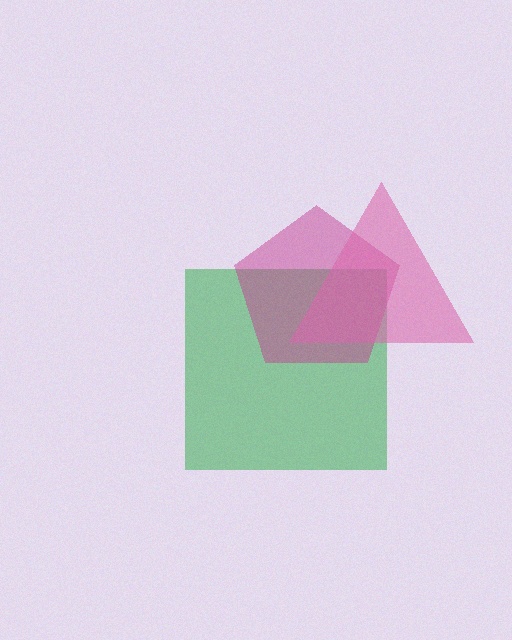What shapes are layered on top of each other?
The layered shapes are: a green square, a magenta pentagon, a pink triangle.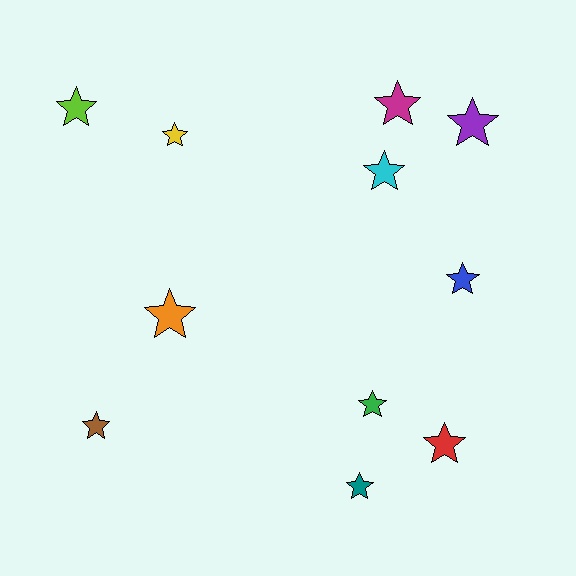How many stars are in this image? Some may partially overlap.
There are 11 stars.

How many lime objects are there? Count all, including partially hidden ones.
There is 1 lime object.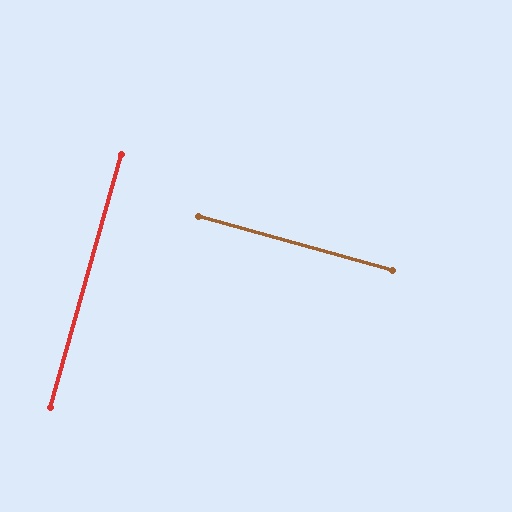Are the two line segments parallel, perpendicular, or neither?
Perpendicular — they meet at approximately 90°.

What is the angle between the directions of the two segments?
Approximately 90 degrees.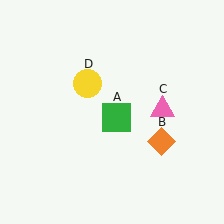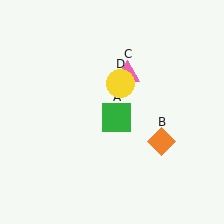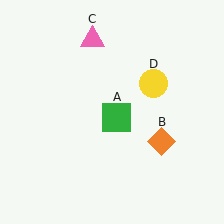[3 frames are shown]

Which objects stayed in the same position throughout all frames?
Green square (object A) and orange diamond (object B) remained stationary.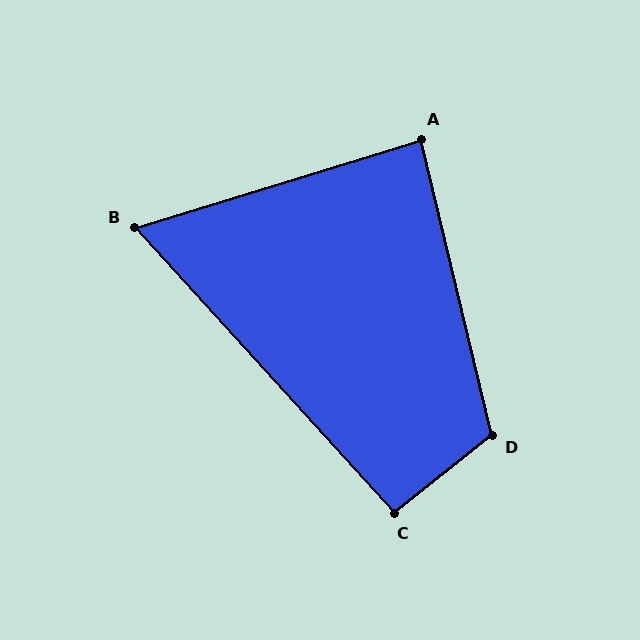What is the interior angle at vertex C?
Approximately 94 degrees (approximately right).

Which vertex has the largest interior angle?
D, at approximately 115 degrees.